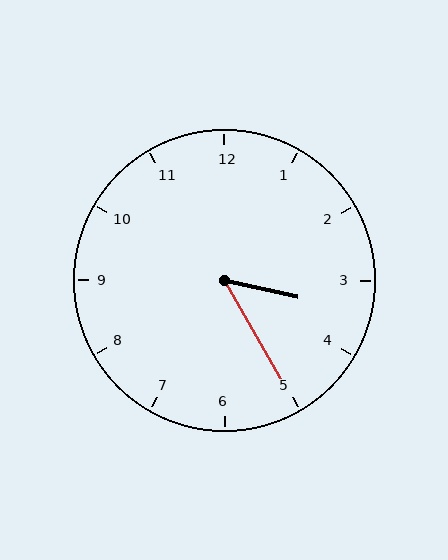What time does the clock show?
3:25.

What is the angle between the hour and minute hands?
Approximately 48 degrees.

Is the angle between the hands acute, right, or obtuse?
It is acute.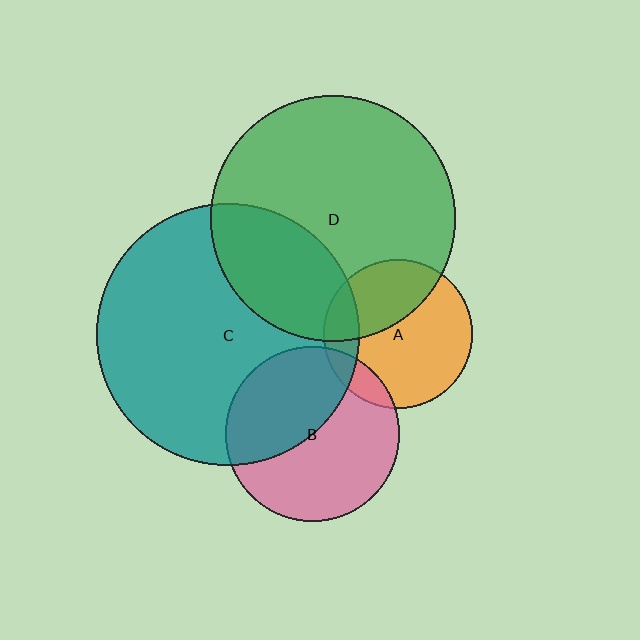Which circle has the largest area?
Circle C (teal).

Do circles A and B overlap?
Yes.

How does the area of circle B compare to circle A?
Approximately 1.4 times.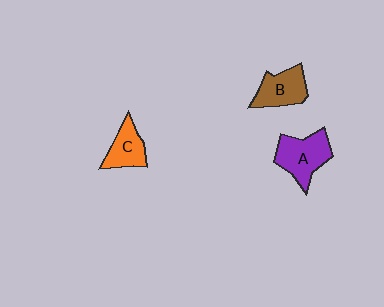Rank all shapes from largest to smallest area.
From largest to smallest: A (purple), B (brown), C (orange).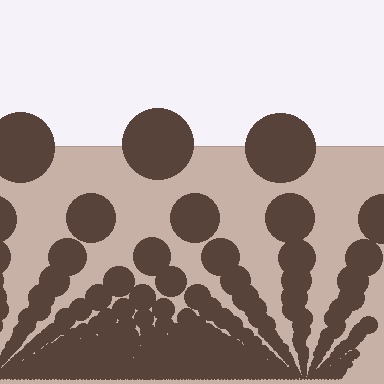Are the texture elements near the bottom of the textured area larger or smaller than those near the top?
Smaller. The gradient is inverted — elements near the bottom are smaller and denser.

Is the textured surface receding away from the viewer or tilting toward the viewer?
The surface appears to tilt toward the viewer. Texture elements get larger and sparser toward the top.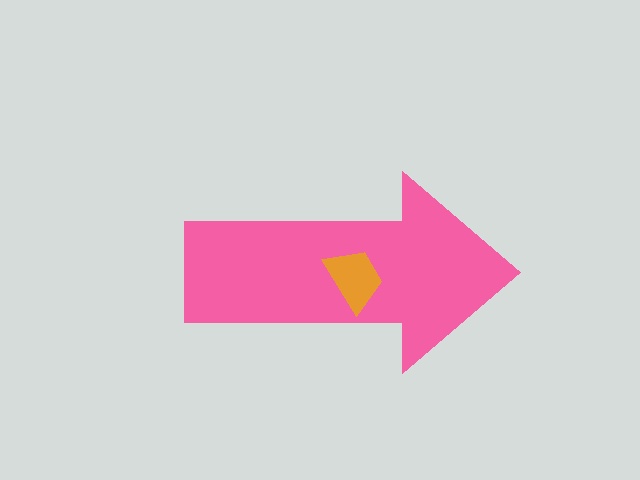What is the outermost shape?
The pink arrow.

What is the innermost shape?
The orange trapezoid.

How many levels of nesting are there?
2.